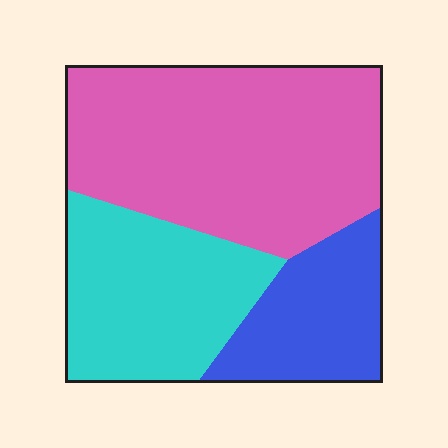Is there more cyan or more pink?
Pink.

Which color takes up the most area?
Pink, at roughly 50%.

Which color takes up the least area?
Blue, at roughly 20%.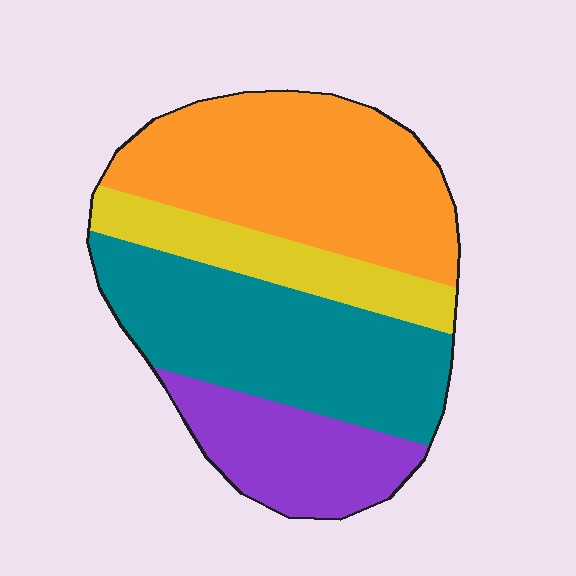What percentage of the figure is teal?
Teal takes up between a sixth and a third of the figure.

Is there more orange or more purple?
Orange.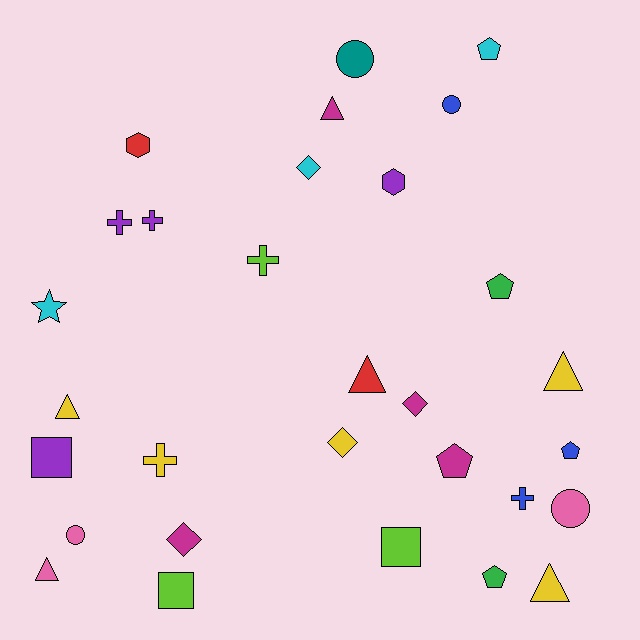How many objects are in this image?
There are 30 objects.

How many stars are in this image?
There is 1 star.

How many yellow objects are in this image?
There are 5 yellow objects.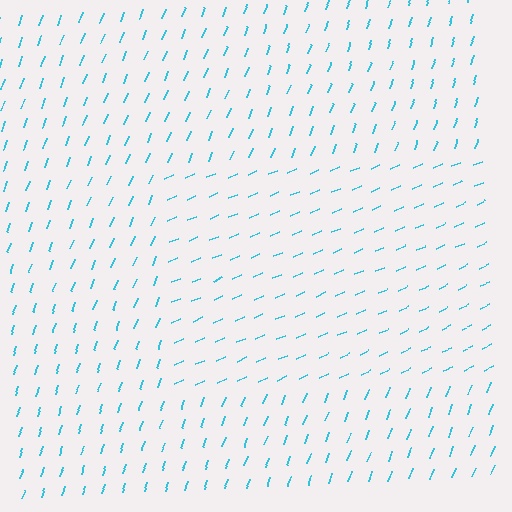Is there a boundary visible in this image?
Yes, there is a texture boundary formed by a change in line orientation.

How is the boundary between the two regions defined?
The boundary is defined purely by a change in line orientation (approximately 45 degrees difference). All lines are the same color and thickness.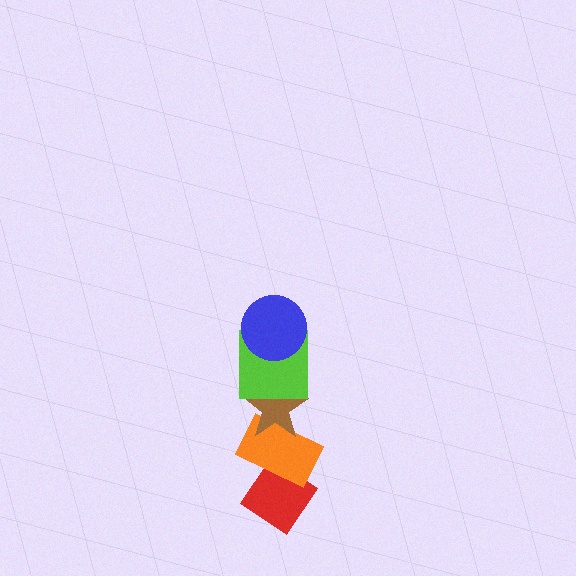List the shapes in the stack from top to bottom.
From top to bottom: the blue circle, the lime square, the brown star, the orange rectangle, the red diamond.